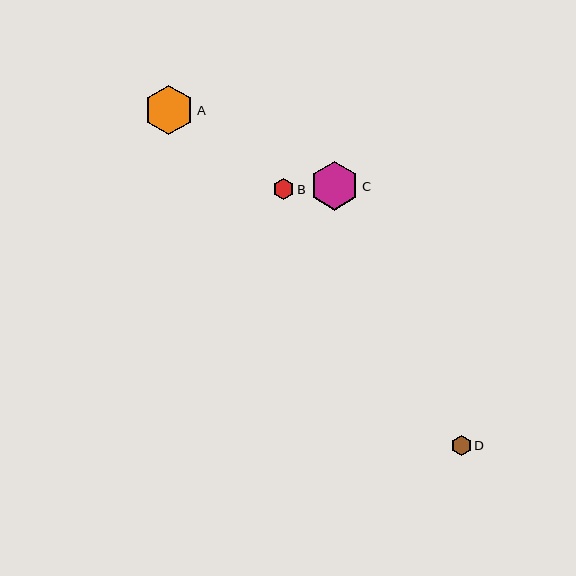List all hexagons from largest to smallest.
From largest to smallest: A, C, B, D.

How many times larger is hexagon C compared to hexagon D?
Hexagon C is approximately 2.4 times the size of hexagon D.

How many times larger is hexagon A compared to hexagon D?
Hexagon A is approximately 2.4 times the size of hexagon D.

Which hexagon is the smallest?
Hexagon D is the smallest with a size of approximately 20 pixels.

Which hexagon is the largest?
Hexagon A is the largest with a size of approximately 49 pixels.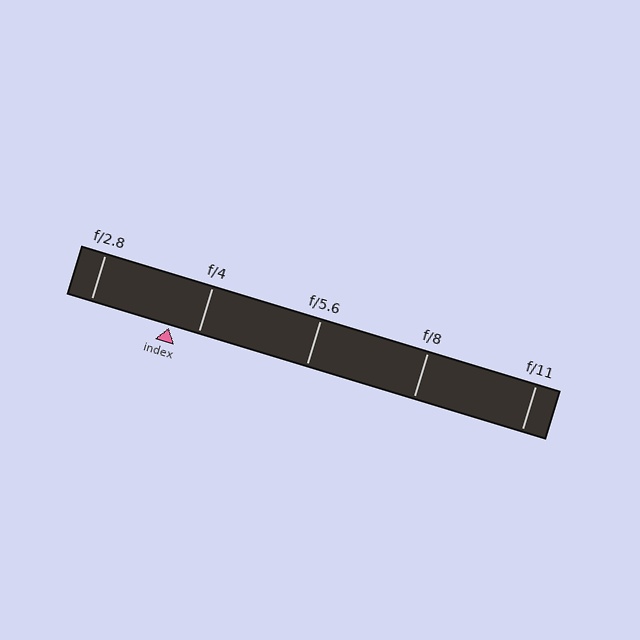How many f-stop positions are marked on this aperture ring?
There are 5 f-stop positions marked.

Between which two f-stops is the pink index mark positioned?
The index mark is between f/2.8 and f/4.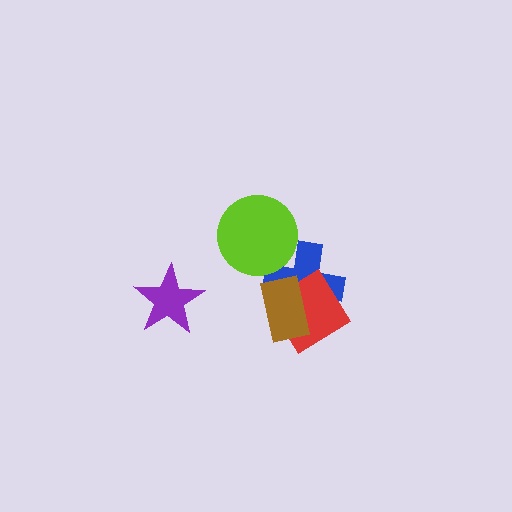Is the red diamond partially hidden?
Yes, it is partially covered by another shape.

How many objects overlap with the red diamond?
2 objects overlap with the red diamond.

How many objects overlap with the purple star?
0 objects overlap with the purple star.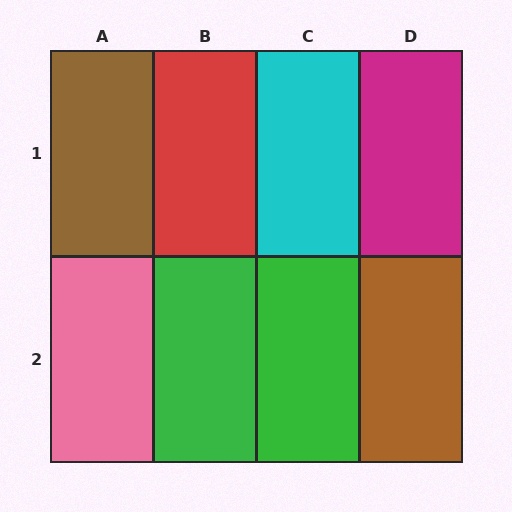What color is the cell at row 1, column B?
Red.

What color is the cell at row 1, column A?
Brown.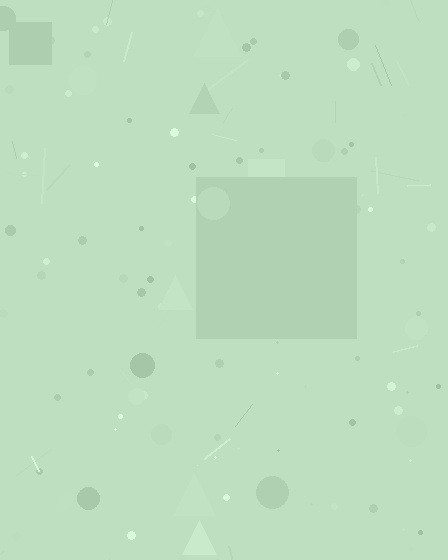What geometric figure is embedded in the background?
A square is embedded in the background.